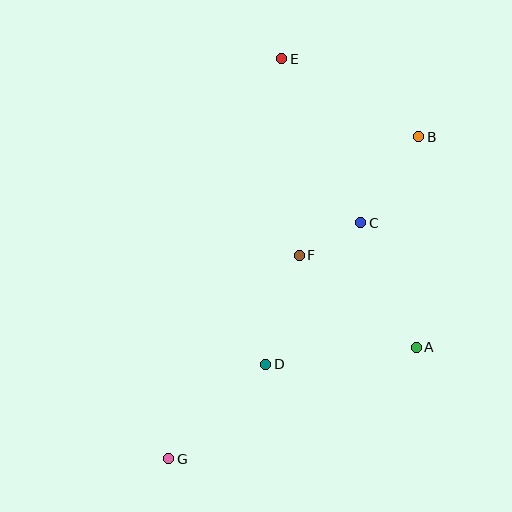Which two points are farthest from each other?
Points E and G are farthest from each other.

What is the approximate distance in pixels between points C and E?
The distance between C and E is approximately 182 pixels.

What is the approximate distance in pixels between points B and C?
The distance between B and C is approximately 104 pixels.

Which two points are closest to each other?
Points C and F are closest to each other.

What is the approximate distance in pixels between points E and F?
The distance between E and F is approximately 197 pixels.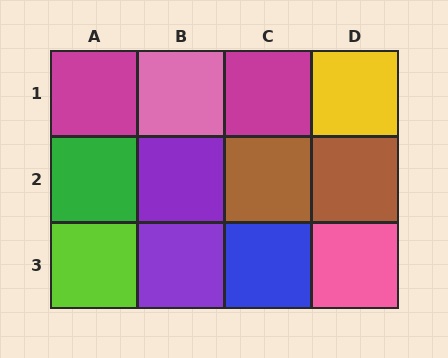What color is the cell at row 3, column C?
Blue.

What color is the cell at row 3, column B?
Purple.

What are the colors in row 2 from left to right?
Green, purple, brown, brown.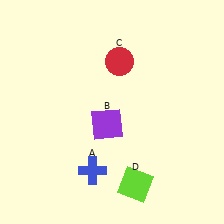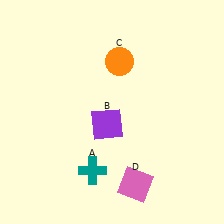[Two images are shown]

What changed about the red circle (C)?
In Image 1, C is red. In Image 2, it changed to orange.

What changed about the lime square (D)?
In Image 1, D is lime. In Image 2, it changed to pink.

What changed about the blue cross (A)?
In Image 1, A is blue. In Image 2, it changed to teal.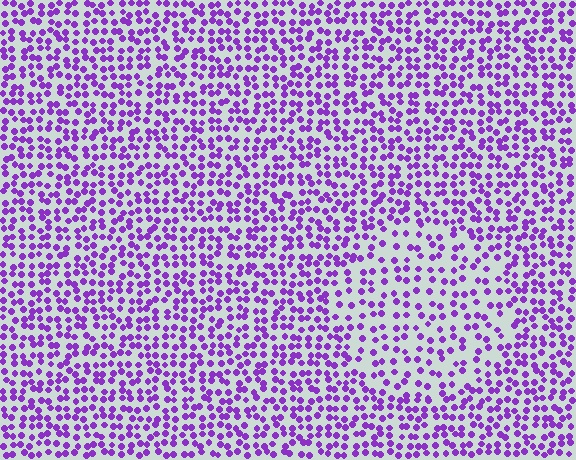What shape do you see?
I see a circle.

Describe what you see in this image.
The image contains small purple elements arranged at two different densities. A circle-shaped region is visible where the elements are less densely packed than the surrounding area.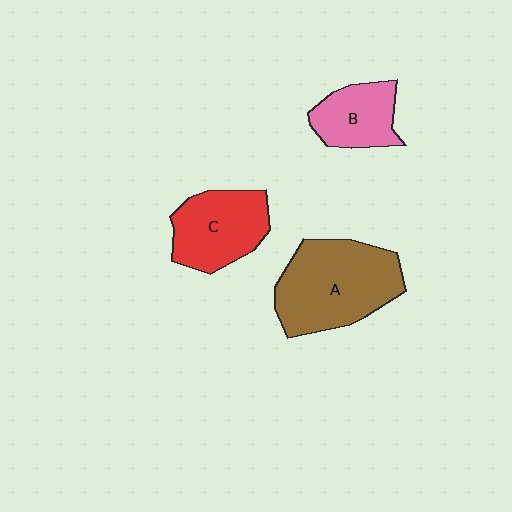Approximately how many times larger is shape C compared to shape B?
Approximately 1.3 times.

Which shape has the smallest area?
Shape B (pink).